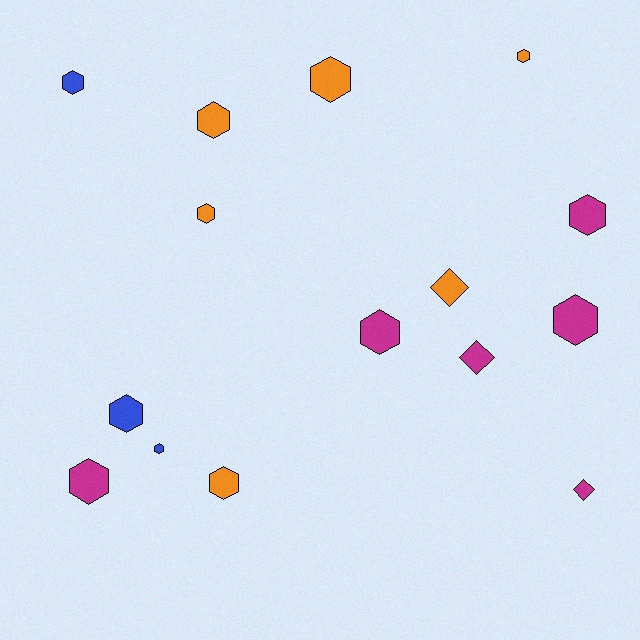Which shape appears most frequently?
Hexagon, with 12 objects.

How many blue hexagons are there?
There are 3 blue hexagons.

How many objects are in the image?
There are 15 objects.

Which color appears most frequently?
Orange, with 6 objects.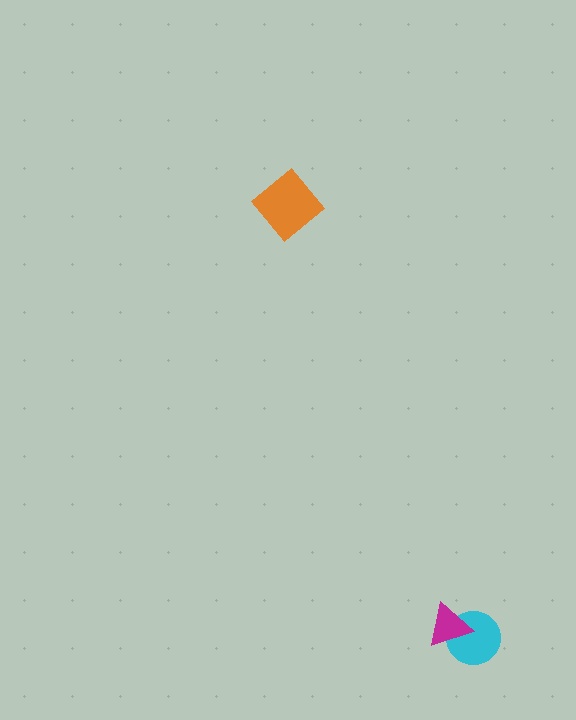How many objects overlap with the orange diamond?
0 objects overlap with the orange diamond.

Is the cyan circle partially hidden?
Yes, it is partially covered by another shape.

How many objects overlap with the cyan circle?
1 object overlaps with the cyan circle.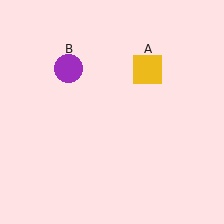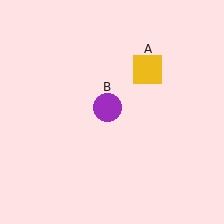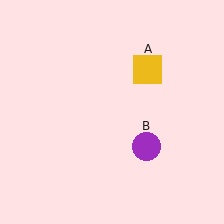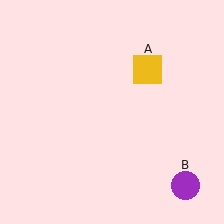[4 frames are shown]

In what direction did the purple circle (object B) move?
The purple circle (object B) moved down and to the right.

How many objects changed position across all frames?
1 object changed position: purple circle (object B).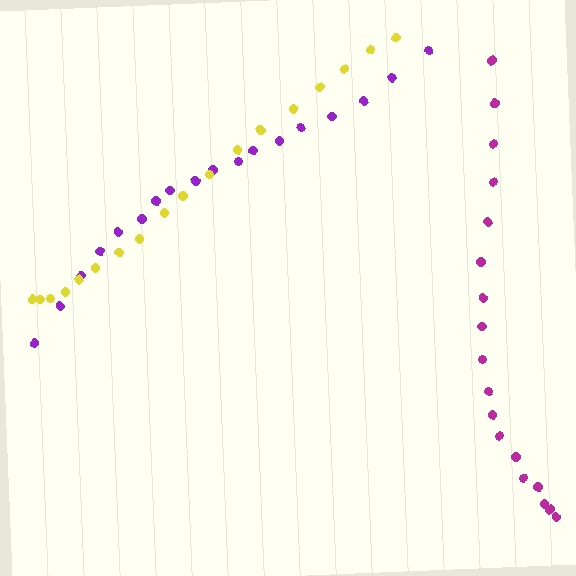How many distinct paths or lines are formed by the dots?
There are 3 distinct paths.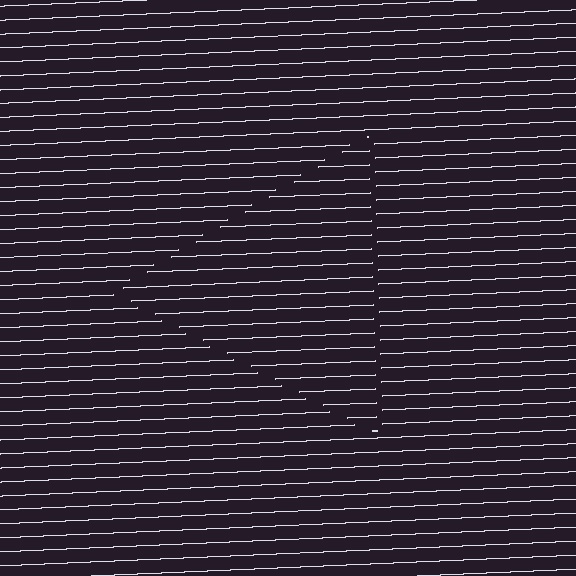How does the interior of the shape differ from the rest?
The interior of the shape contains the same grating, shifted by half a period — the contour is defined by the phase discontinuity where line-ends from the inner and outer gratings abut.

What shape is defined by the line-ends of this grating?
An illusory triangle. The interior of the shape contains the same grating, shifted by half a period — the contour is defined by the phase discontinuity where line-ends from the inner and outer gratings abut.